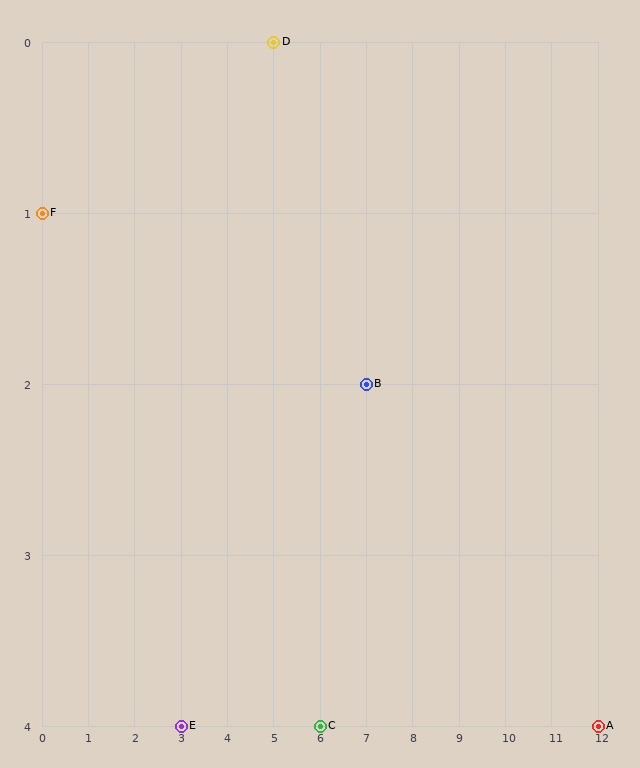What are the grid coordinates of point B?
Point B is at grid coordinates (7, 2).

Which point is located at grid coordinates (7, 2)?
Point B is at (7, 2).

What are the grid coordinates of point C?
Point C is at grid coordinates (6, 4).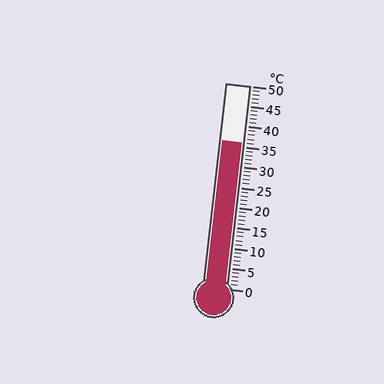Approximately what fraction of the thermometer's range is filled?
The thermometer is filled to approximately 70% of its range.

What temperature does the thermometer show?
The thermometer shows approximately 36°C.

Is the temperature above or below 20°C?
The temperature is above 20°C.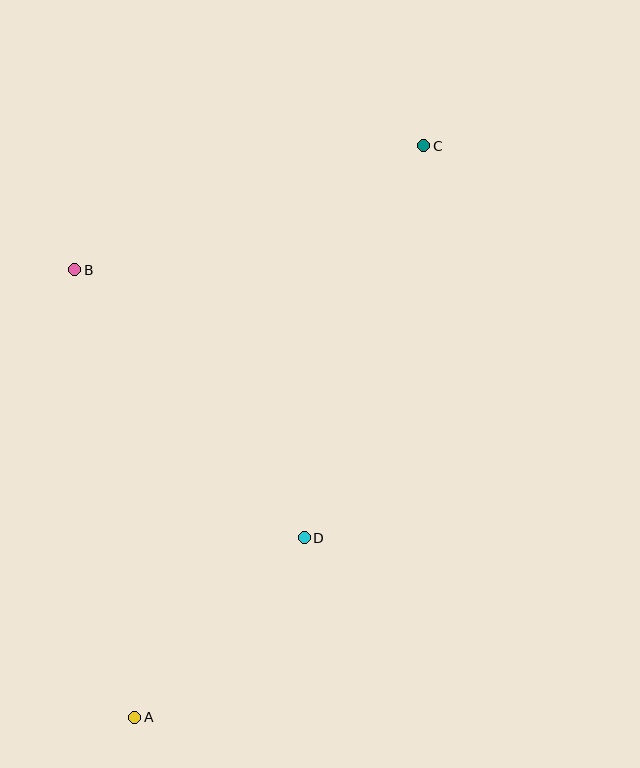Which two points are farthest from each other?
Points A and C are farthest from each other.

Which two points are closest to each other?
Points A and D are closest to each other.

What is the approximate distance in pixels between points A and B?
The distance between A and B is approximately 452 pixels.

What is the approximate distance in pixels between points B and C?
The distance between B and C is approximately 370 pixels.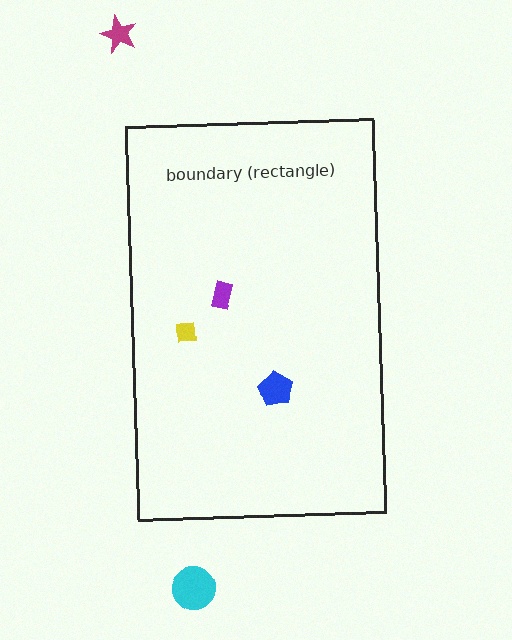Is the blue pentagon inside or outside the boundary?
Inside.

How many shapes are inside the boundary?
3 inside, 2 outside.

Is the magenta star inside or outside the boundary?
Outside.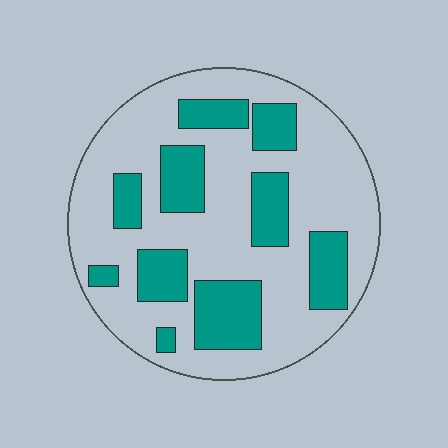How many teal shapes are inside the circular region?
10.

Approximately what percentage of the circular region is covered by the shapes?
Approximately 30%.